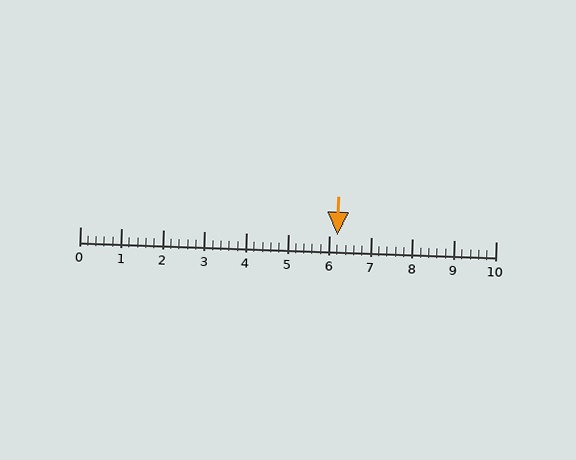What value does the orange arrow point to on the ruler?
The orange arrow points to approximately 6.2.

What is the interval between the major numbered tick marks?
The major tick marks are spaced 1 units apart.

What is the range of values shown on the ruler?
The ruler shows values from 0 to 10.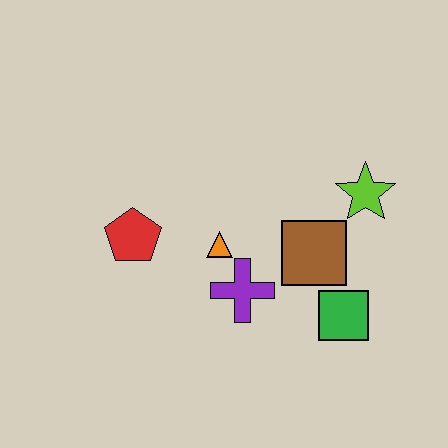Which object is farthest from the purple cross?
The lime star is farthest from the purple cross.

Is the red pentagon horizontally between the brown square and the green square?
No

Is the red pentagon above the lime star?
No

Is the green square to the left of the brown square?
No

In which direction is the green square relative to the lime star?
The green square is below the lime star.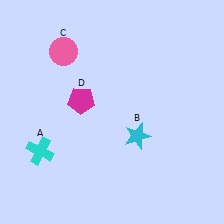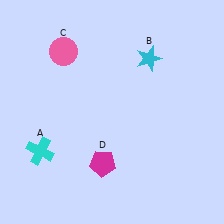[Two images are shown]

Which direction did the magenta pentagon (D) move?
The magenta pentagon (D) moved down.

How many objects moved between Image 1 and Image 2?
2 objects moved between the two images.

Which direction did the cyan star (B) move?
The cyan star (B) moved up.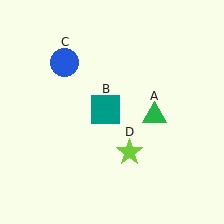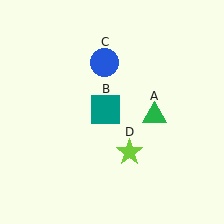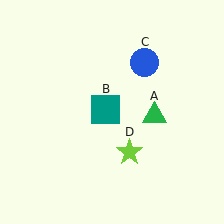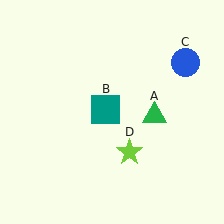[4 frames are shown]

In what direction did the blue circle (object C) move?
The blue circle (object C) moved right.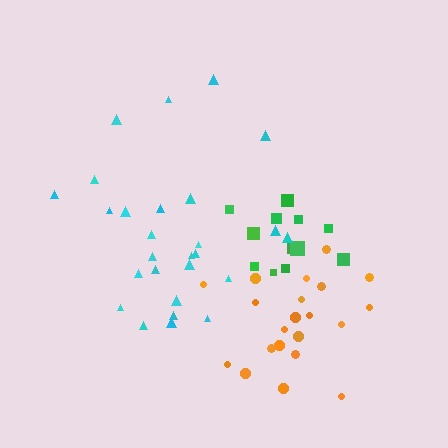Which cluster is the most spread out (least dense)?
Cyan.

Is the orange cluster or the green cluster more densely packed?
Green.